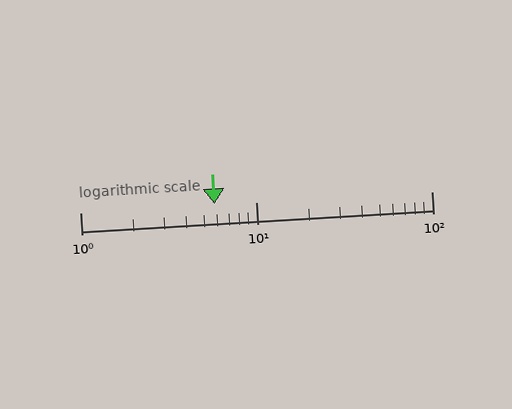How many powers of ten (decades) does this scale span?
The scale spans 2 decades, from 1 to 100.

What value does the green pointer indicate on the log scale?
The pointer indicates approximately 5.8.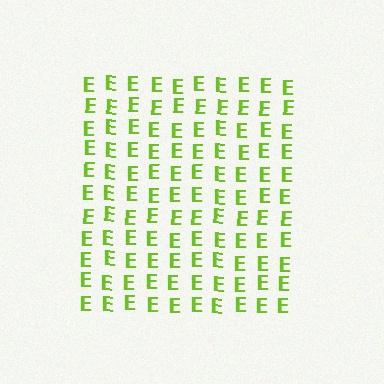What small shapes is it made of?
It is made of small letter E's.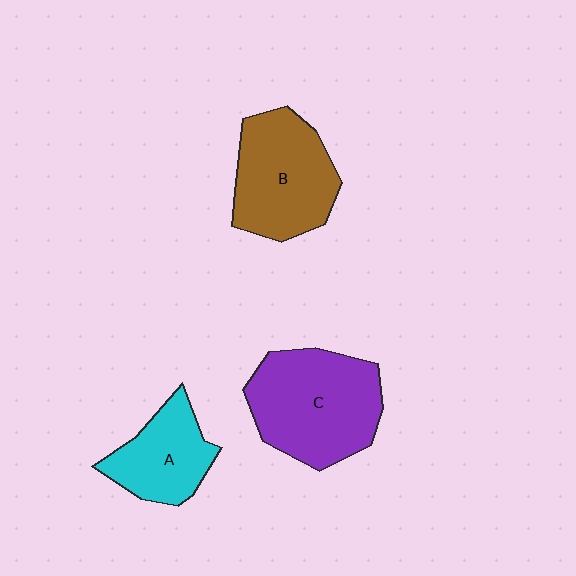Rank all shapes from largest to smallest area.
From largest to smallest: C (purple), B (brown), A (cyan).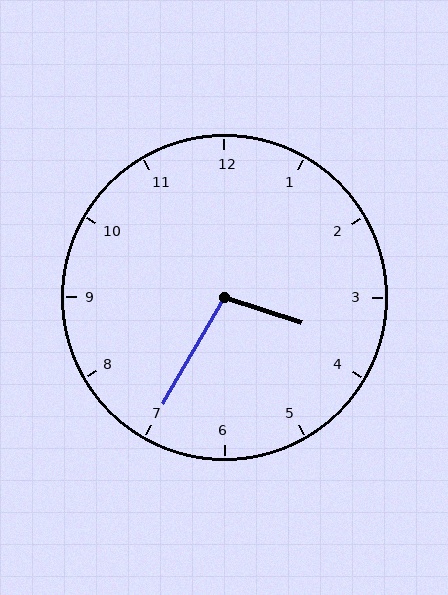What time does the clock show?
3:35.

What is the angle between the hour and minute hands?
Approximately 102 degrees.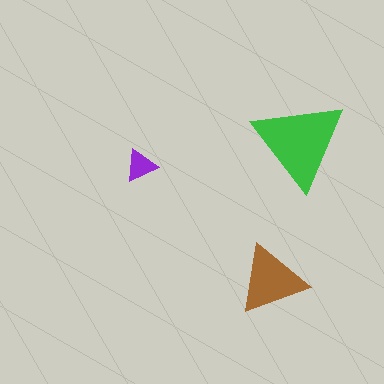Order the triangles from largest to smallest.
the green one, the brown one, the purple one.